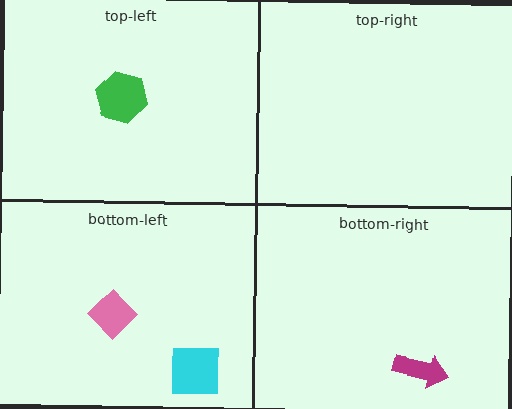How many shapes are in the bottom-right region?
1.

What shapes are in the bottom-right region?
The magenta arrow.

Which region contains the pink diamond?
The bottom-left region.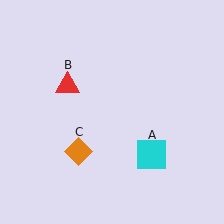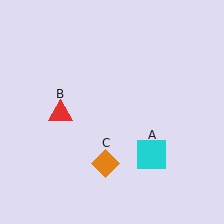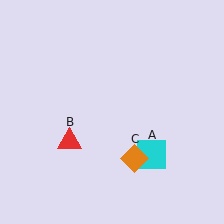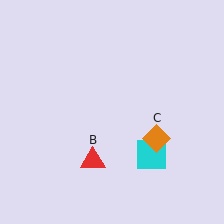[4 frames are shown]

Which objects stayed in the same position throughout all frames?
Cyan square (object A) remained stationary.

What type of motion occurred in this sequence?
The red triangle (object B), orange diamond (object C) rotated counterclockwise around the center of the scene.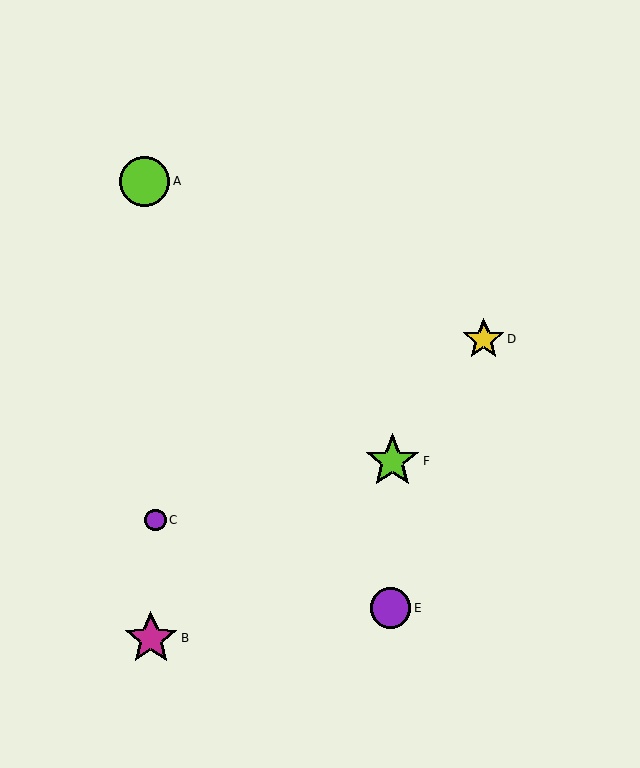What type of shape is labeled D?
Shape D is a yellow star.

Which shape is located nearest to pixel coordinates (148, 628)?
The magenta star (labeled B) at (151, 638) is nearest to that location.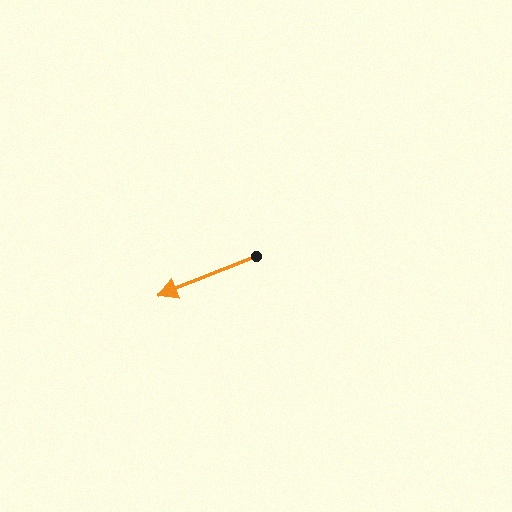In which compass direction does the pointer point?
West.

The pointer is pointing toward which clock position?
Roughly 8 o'clock.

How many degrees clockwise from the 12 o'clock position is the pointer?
Approximately 248 degrees.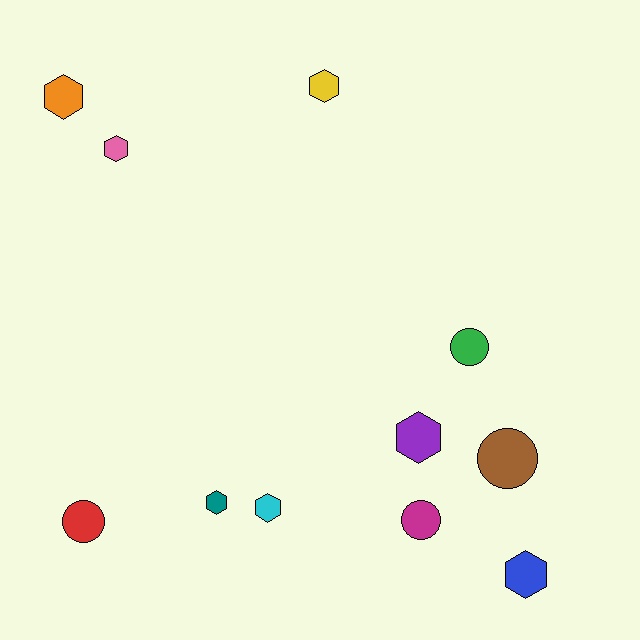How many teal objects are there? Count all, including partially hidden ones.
There is 1 teal object.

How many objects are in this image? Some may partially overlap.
There are 11 objects.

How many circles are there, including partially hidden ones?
There are 4 circles.